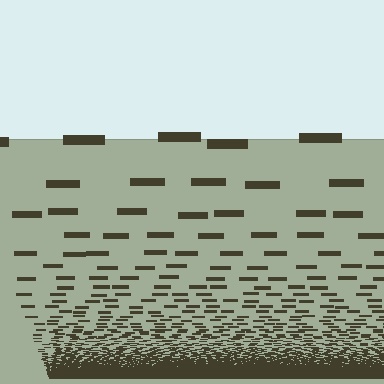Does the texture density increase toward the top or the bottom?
Density increases toward the bottom.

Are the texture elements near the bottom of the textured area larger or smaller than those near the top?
Smaller. The gradient is inverted — elements near the bottom are smaller and denser.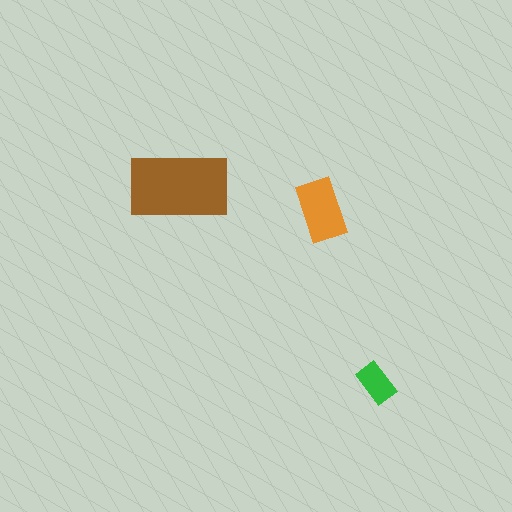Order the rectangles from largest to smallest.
the brown one, the orange one, the green one.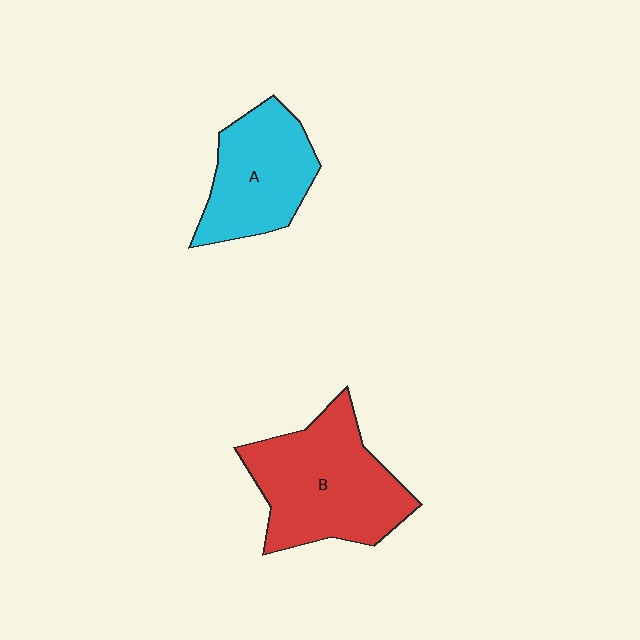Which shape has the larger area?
Shape B (red).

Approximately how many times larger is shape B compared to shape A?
Approximately 1.4 times.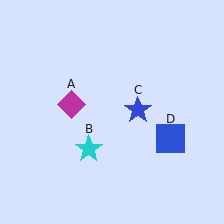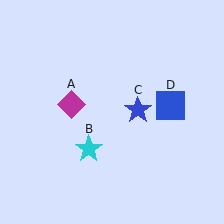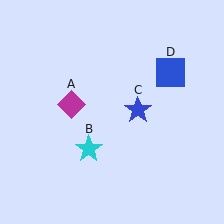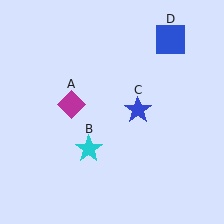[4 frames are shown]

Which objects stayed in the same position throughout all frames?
Magenta diamond (object A) and cyan star (object B) and blue star (object C) remained stationary.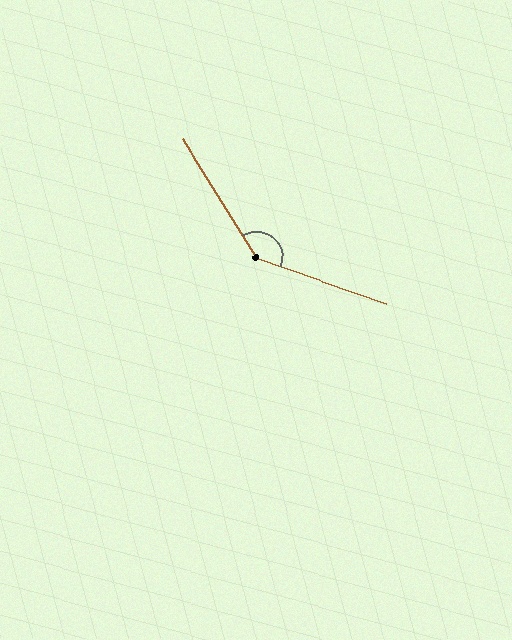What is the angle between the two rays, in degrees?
Approximately 141 degrees.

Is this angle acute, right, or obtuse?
It is obtuse.